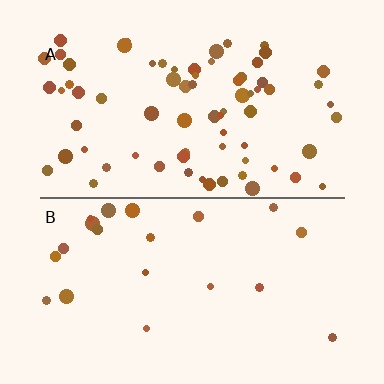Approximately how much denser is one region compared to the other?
Approximately 3.4× — region A over region B.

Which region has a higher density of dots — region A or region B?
A (the top).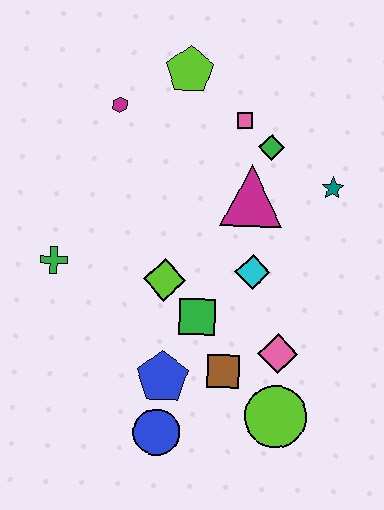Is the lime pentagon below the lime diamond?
No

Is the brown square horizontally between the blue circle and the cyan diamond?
Yes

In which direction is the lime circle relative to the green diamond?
The lime circle is below the green diamond.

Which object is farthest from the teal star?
The blue circle is farthest from the teal star.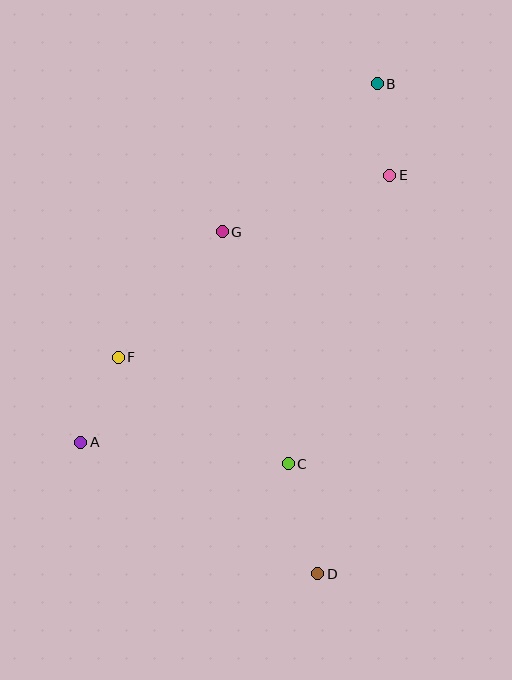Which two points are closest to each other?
Points B and E are closest to each other.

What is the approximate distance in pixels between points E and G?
The distance between E and G is approximately 177 pixels.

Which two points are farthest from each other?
Points B and D are farthest from each other.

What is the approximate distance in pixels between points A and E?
The distance between A and E is approximately 408 pixels.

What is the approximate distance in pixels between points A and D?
The distance between A and D is approximately 271 pixels.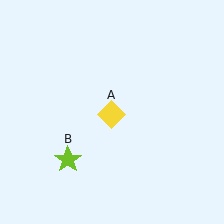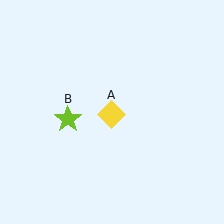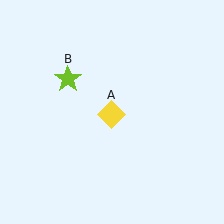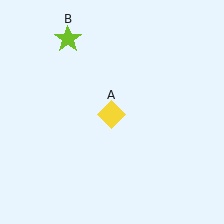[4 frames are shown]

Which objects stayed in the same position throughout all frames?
Yellow diamond (object A) remained stationary.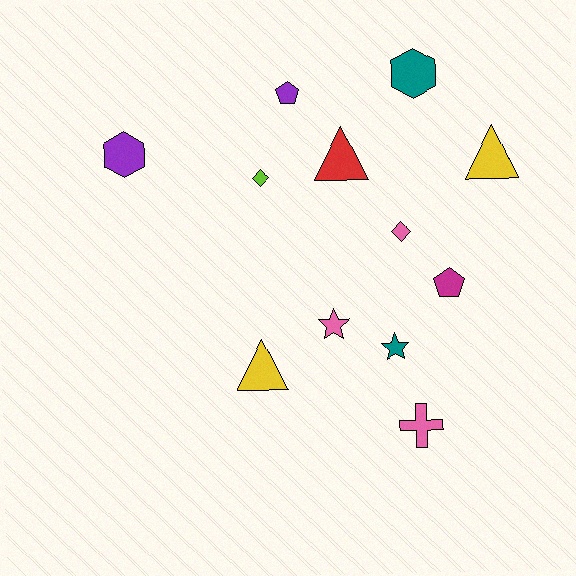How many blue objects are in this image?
There are no blue objects.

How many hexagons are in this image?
There are 2 hexagons.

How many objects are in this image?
There are 12 objects.